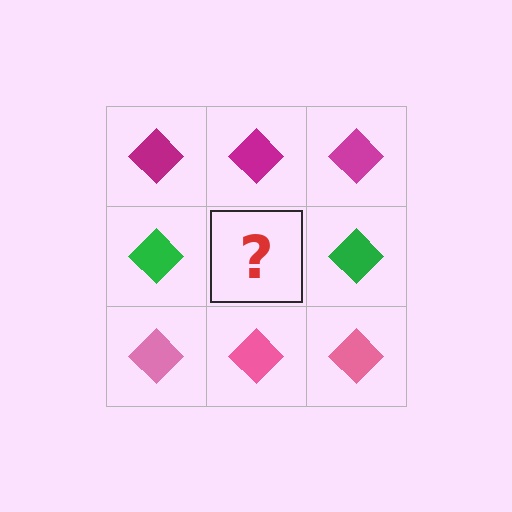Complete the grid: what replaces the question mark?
The question mark should be replaced with a green diamond.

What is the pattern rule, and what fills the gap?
The rule is that each row has a consistent color. The gap should be filled with a green diamond.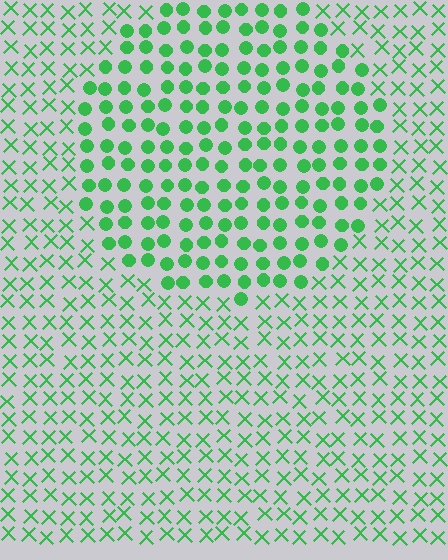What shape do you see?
I see a circle.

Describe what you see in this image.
The image is filled with small green elements arranged in a uniform grid. A circle-shaped region contains circles, while the surrounding area contains X marks. The boundary is defined purely by the change in element shape.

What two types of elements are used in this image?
The image uses circles inside the circle region and X marks outside it.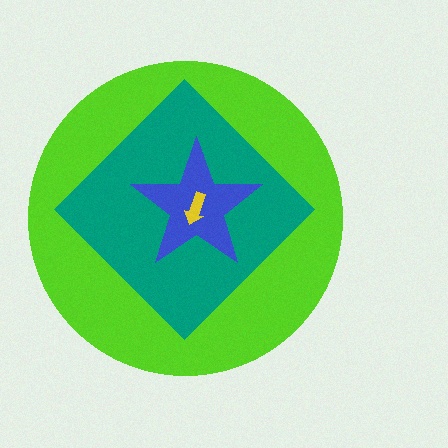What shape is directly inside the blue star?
The yellow arrow.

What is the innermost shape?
The yellow arrow.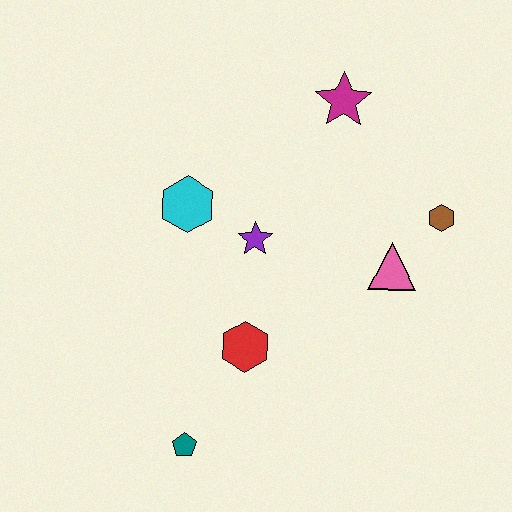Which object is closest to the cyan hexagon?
The purple star is closest to the cyan hexagon.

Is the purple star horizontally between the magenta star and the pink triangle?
No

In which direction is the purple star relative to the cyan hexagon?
The purple star is to the right of the cyan hexagon.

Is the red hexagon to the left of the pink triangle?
Yes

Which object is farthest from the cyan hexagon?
The brown hexagon is farthest from the cyan hexagon.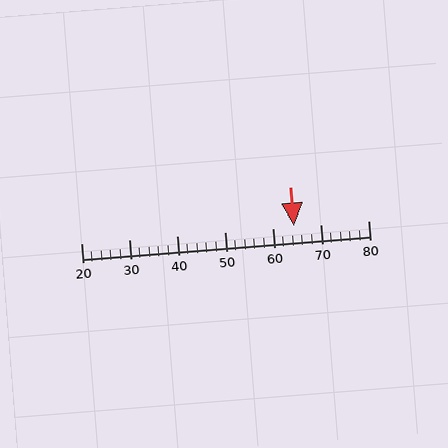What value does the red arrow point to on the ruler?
The red arrow points to approximately 64.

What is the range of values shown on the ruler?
The ruler shows values from 20 to 80.